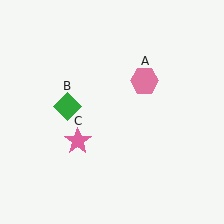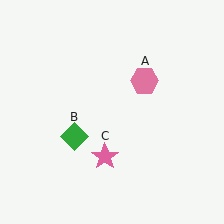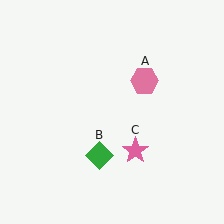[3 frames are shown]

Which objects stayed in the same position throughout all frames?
Pink hexagon (object A) remained stationary.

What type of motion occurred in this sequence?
The green diamond (object B), pink star (object C) rotated counterclockwise around the center of the scene.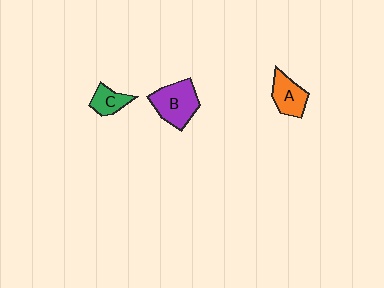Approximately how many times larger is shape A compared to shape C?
Approximately 1.4 times.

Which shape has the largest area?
Shape B (purple).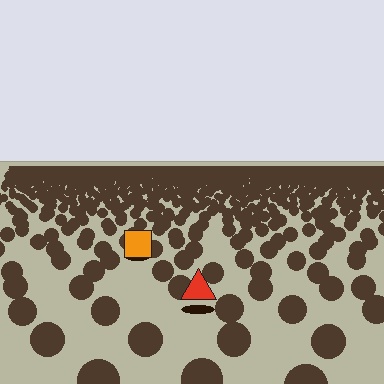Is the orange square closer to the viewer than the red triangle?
No. The red triangle is closer — you can tell from the texture gradient: the ground texture is coarser near it.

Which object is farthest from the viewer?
The orange square is farthest from the viewer. It appears smaller and the ground texture around it is denser.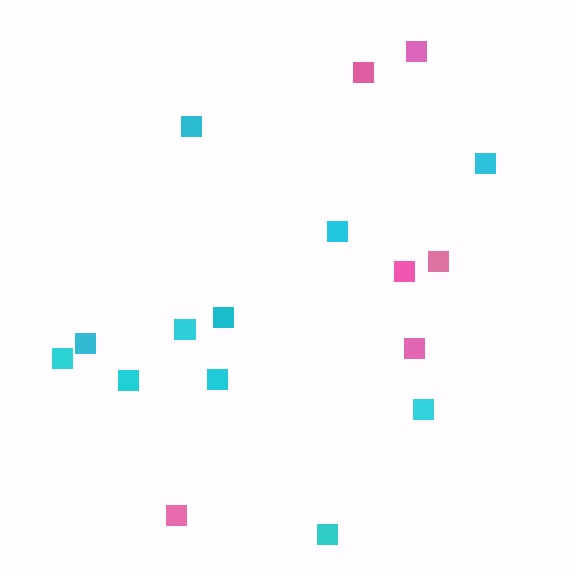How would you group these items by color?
There are 2 groups: one group of pink squares (6) and one group of cyan squares (11).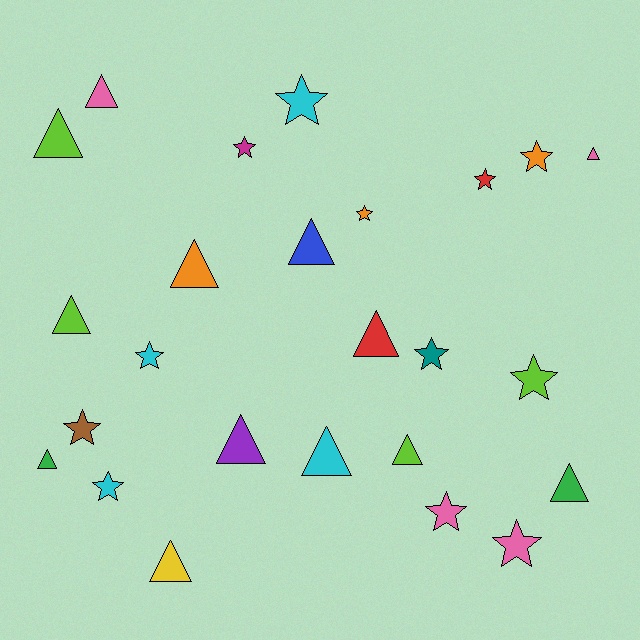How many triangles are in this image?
There are 13 triangles.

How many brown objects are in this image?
There is 1 brown object.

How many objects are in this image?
There are 25 objects.